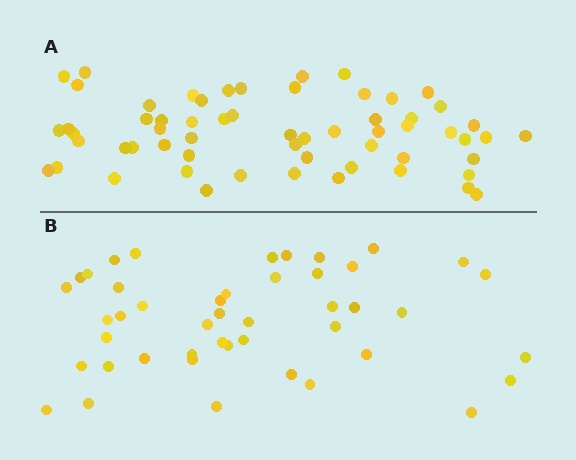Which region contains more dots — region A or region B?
Region A (the top region) has more dots.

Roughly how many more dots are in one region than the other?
Region A has approximately 15 more dots than region B.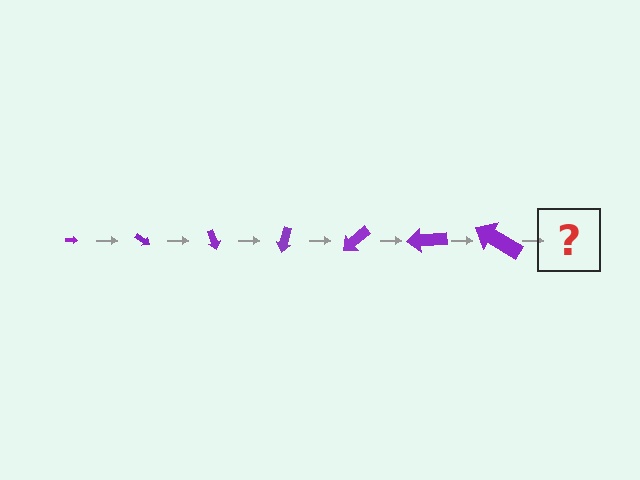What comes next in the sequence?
The next element should be an arrow, larger than the previous one and rotated 245 degrees from the start.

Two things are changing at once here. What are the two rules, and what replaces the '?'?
The two rules are that the arrow grows larger each step and it rotates 35 degrees each step. The '?' should be an arrow, larger than the previous one and rotated 245 degrees from the start.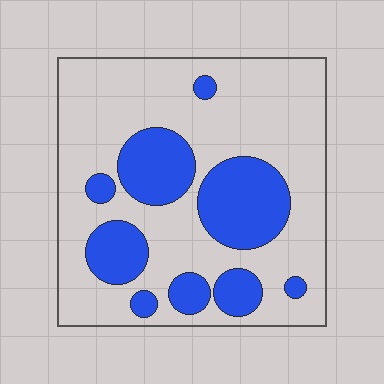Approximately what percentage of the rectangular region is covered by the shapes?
Approximately 30%.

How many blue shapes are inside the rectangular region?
9.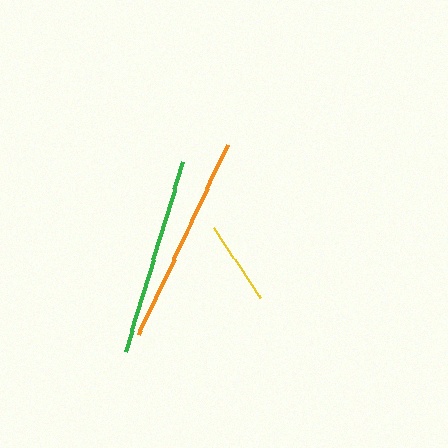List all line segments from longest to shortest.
From longest to shortest: orange, green, yellow.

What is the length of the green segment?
The green segment is approximately 199 pixels long.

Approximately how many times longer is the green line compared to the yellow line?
The green line is approximately 2.3 times the length of the yellow line.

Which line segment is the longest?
The orange line is the longest at approximately 210 pixels.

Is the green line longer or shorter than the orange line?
The orange line is longer than the green line.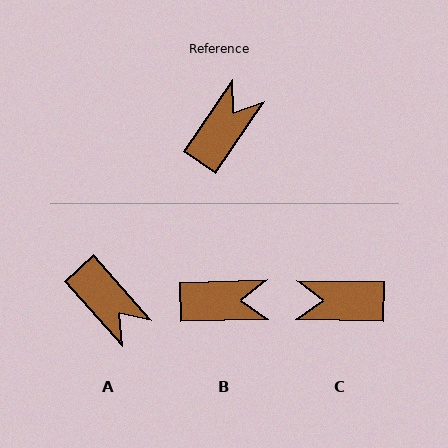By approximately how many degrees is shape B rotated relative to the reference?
Approximately 55 degrees clockwise.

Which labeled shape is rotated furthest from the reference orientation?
C, about 123 degrees away.